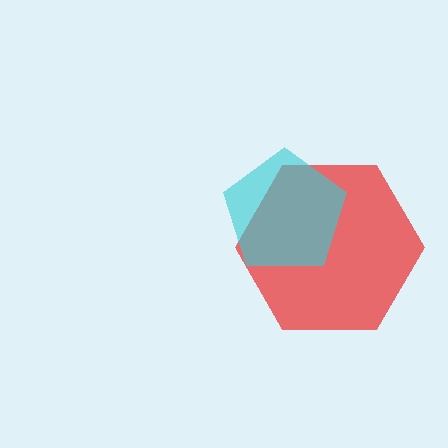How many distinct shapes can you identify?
There are 2 distinct shapes: a red hexagon, a cyan pentagon.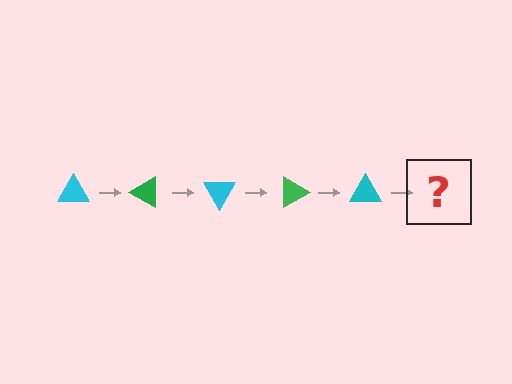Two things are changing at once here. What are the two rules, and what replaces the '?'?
The two rules are that it rotates 30 degrees each step and the color cycles through cyan and green. The '?' should be a green triangle, rotated 150 degrees from the start.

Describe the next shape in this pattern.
It should be a green triangle, rotated 150 degrees from the start.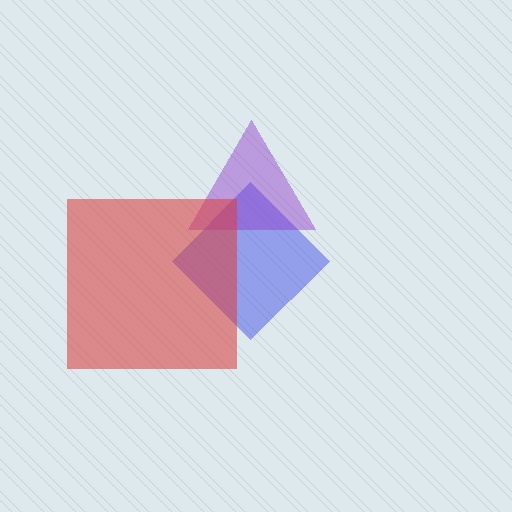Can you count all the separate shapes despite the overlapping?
Yes, there are 3 separate shapes.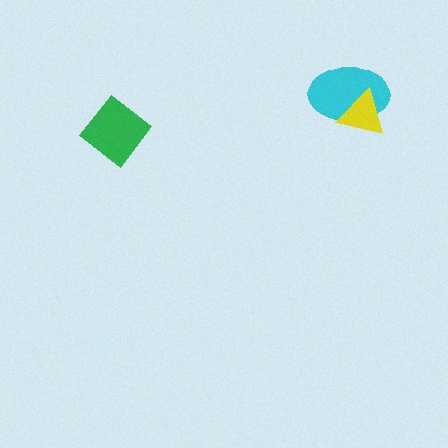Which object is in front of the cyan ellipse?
The yellow triangle is in front of the cyan ellipse.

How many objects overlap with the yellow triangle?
1 object overlaps with the yellow triangle.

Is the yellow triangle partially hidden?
No, no other shape covers it.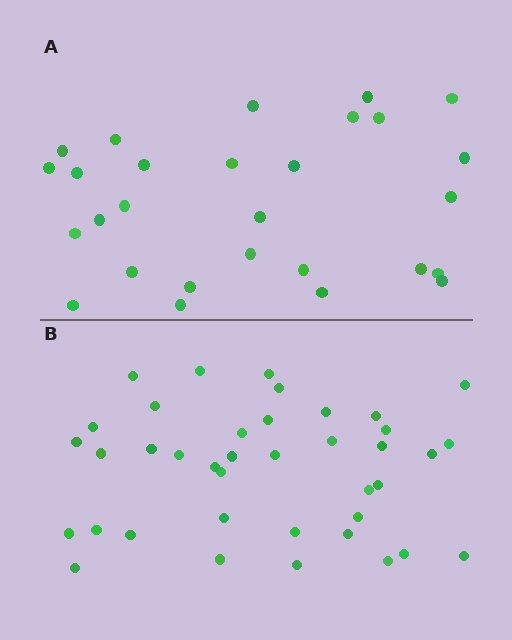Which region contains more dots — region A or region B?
Region B (the bottom region) has more dots.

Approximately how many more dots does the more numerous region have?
Region B has roughly 12 or so more dots than region A.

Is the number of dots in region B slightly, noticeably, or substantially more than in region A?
Region B has noticeably more, but not dramatically so. The ratio is roughly 1.4 to 1.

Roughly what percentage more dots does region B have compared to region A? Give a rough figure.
About 40% more.